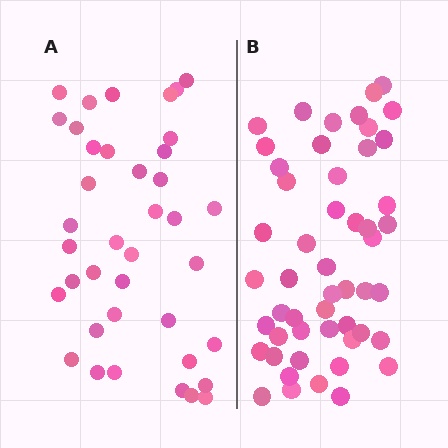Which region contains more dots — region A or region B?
Region B (the right region) has more dots.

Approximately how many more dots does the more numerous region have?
Region B has roughly 12 or so more dots than region A.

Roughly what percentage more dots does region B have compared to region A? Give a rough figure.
About 30% more.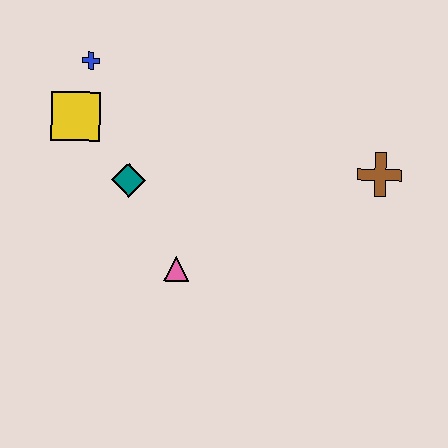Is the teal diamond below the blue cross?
Yes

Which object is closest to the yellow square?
The blue cross is closest to the yellow square.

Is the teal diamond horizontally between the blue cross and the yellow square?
No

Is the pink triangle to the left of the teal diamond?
No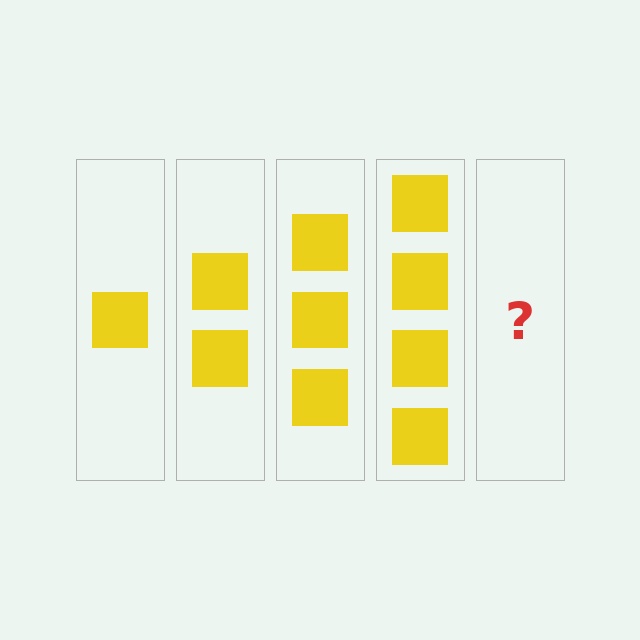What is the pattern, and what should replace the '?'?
The pattern is that each step adds one more square. The '?' should be 5 squares.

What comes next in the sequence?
The next element should be 5 squares.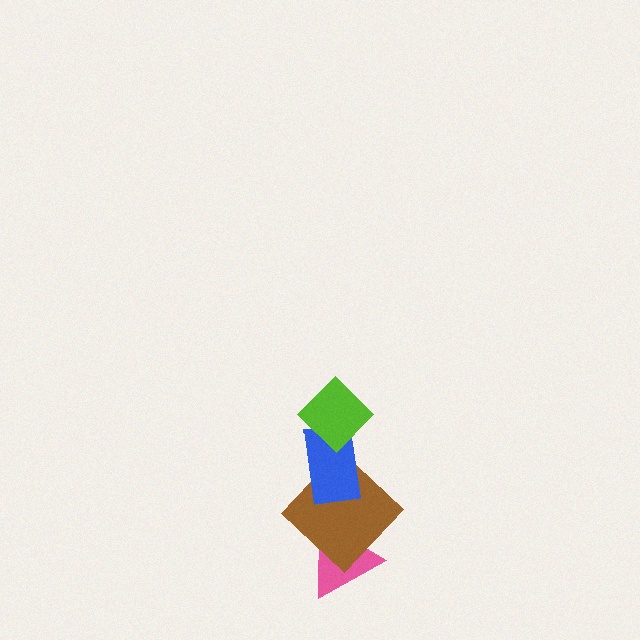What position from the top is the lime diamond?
The lime diamond is 1st from the top.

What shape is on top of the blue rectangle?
The lime diamond is on top of the blue rectangle.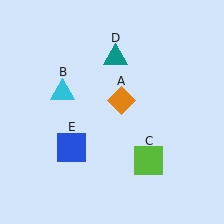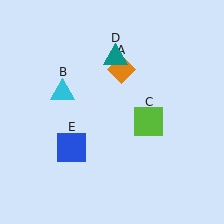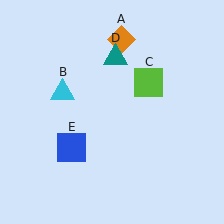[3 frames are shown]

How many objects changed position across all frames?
2 objects changed position: orange diamond (object A), lime square (object C).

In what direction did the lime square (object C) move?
The lime square (object C) moved up.